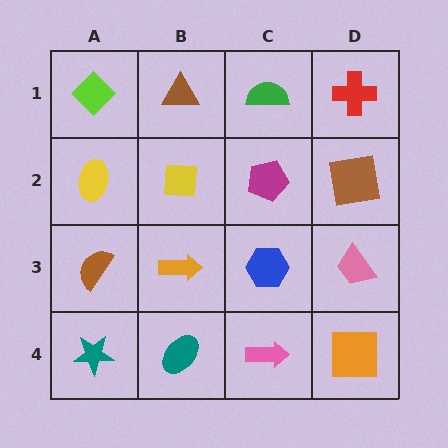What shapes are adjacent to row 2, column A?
A lime diamond (row 1, column A), a brown semicircle (row 3, column A), a yellow square (row 2, column B).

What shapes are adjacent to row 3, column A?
A yellow ellipse (row 2, column A), a teal star (row 4, column A), an orange arrow (row 3, column B).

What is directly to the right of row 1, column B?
A green semicircle.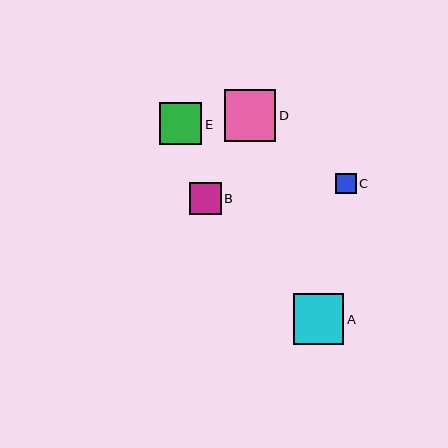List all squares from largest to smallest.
From largest to smallest: D, A, E, B, C.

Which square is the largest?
Square D is the largest with a size of approximately 51 pixels.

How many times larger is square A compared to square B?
Square A is approximately 1.6 times the size of square B.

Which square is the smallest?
Square C is the smallest with a size of approximately 21 pixels.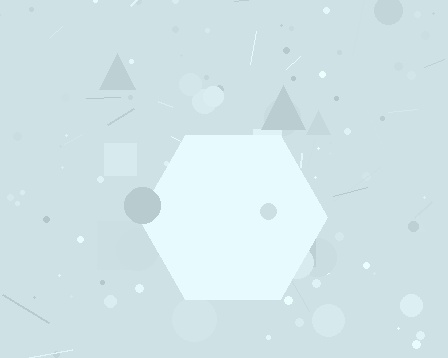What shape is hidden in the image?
A hexagon is hidden in the image.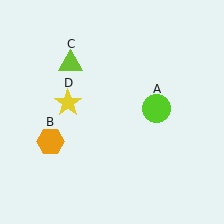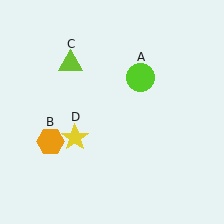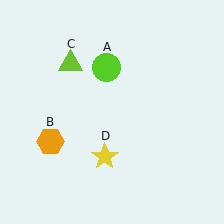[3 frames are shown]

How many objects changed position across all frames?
2 objects changed position: lime circle (object A), yellow star (object D).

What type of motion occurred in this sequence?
The lime circle (object A), yellow star (object D) rotated counterclockwise around the center of the scene.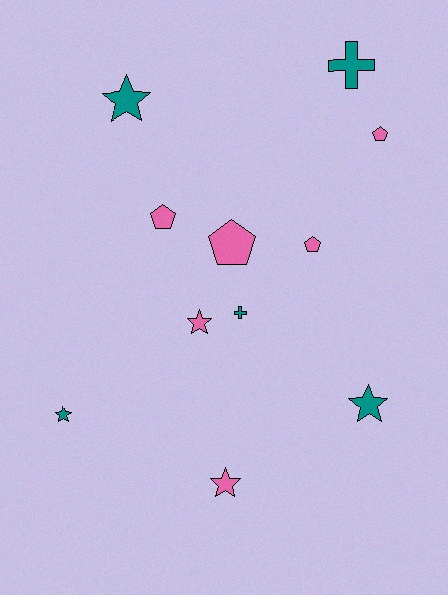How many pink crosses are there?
There are no pink crosses.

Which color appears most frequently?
Pink, with 6 objects.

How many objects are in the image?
There are 11 objects.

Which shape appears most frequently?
Star, with 5 objects.